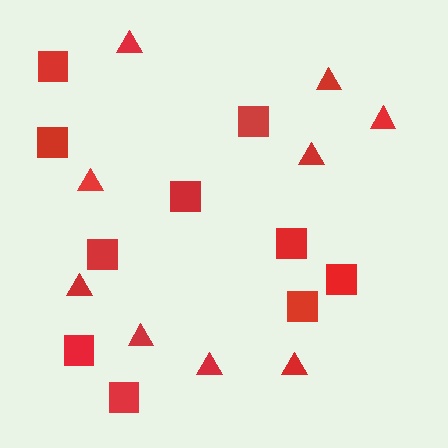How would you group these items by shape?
There are 2 groups: one group of squares (10) and one group of triangles (9).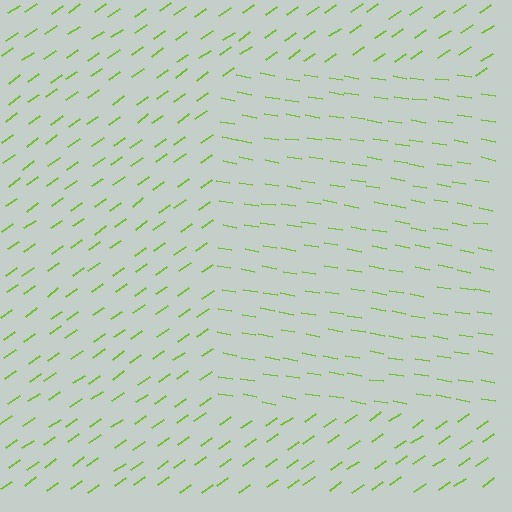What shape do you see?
I see a rectangle.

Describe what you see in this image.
The image is filled with small lime line segments. A rectangle region in the image has lines oriented differently from the surrounding lines, creating a visible texture boundary.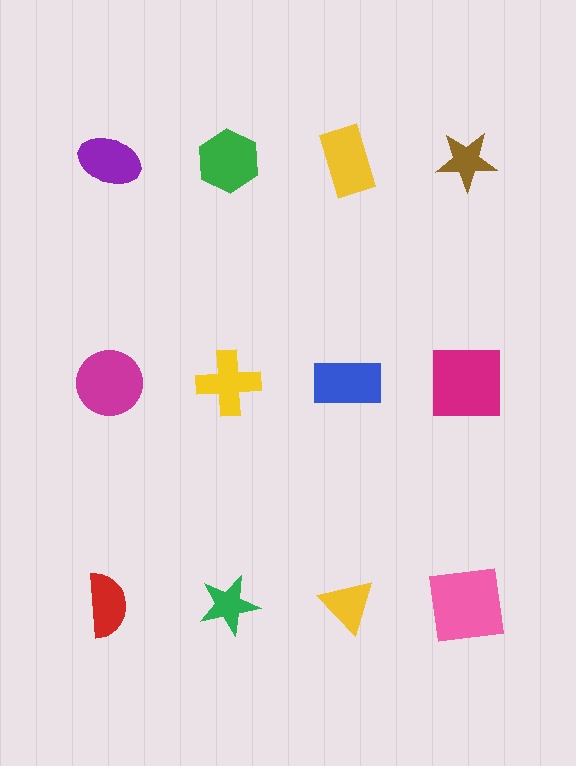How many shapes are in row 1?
4 shapes.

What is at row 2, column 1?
A magenta circle.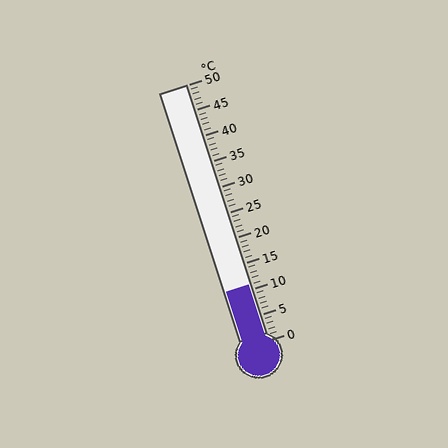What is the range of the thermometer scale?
The thermometer scale ranges from 0°C to 50°C.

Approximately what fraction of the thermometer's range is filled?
The thermometer is filled to approximately 20% of its range.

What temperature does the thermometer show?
The thermometer shows approximately 11°C.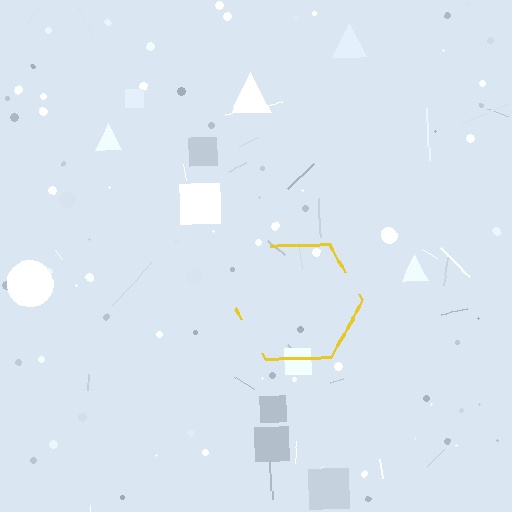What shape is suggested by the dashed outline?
The dashed outline suggests a hexagon.